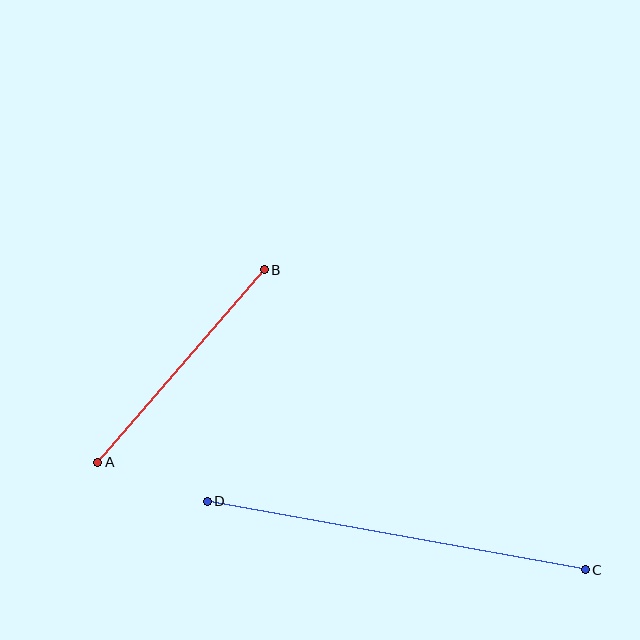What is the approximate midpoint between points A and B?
The midpoint is at approximately (181, 366) pixels.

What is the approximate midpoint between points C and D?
The midpoint is at approximately (396, 536) pixels.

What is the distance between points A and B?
The distance is approximately 255 pixels.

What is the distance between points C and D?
The distance is approximately 384 pixels.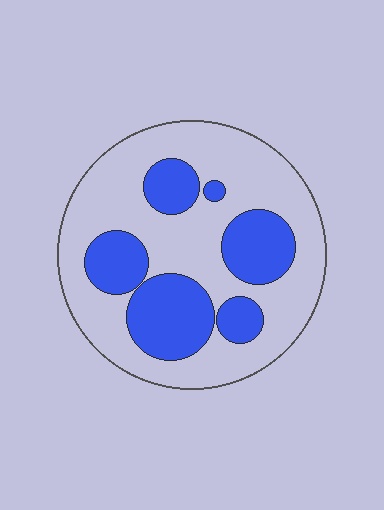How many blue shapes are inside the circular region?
6.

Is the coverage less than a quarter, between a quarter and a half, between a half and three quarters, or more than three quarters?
Between a quarter and a half.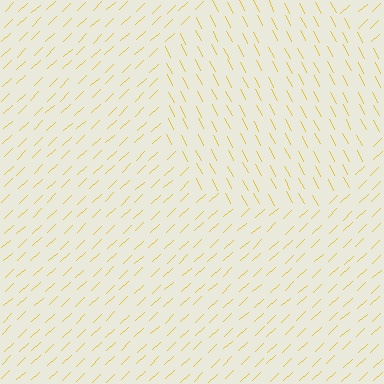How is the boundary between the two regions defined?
The boundary is defined purely by a change in line orientation (approximately 74 degrees difference). All lines are the same color and thickness.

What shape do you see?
I see a circle.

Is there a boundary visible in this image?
Yes, there is a texture boundary formed by a change in line orientation.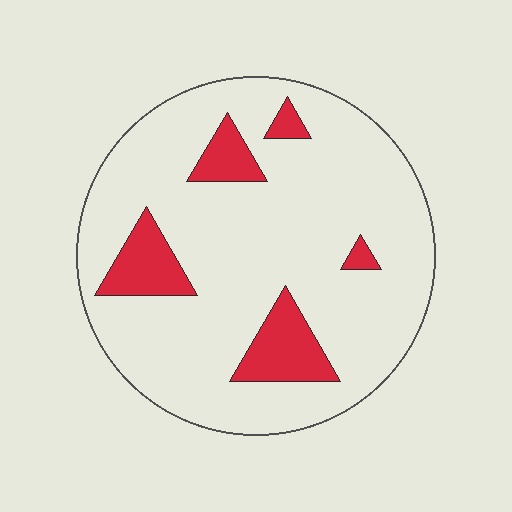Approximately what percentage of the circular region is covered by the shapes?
Approximately 15%.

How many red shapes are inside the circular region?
5.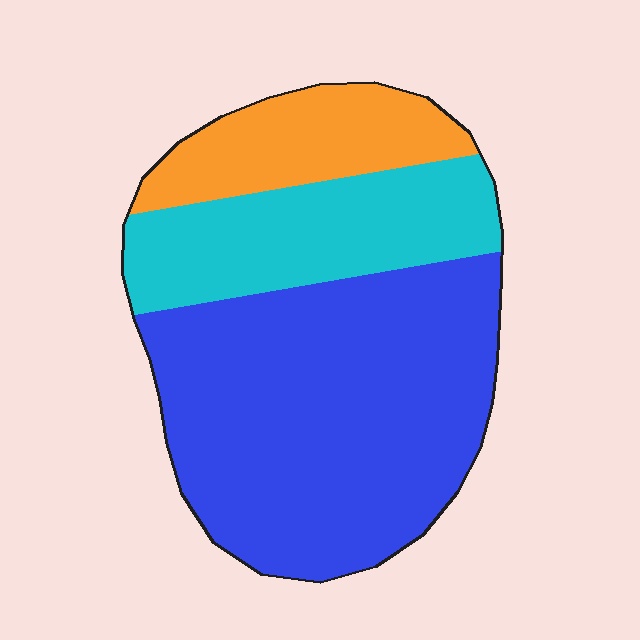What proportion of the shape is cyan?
Cyan covers 25% of the shape.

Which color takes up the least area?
Orange, at roughly 15%.